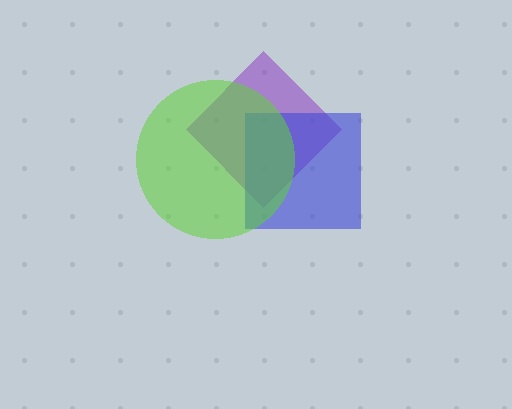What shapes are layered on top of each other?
The layered shapes are: a purple diamond, a blue square, a lime circle.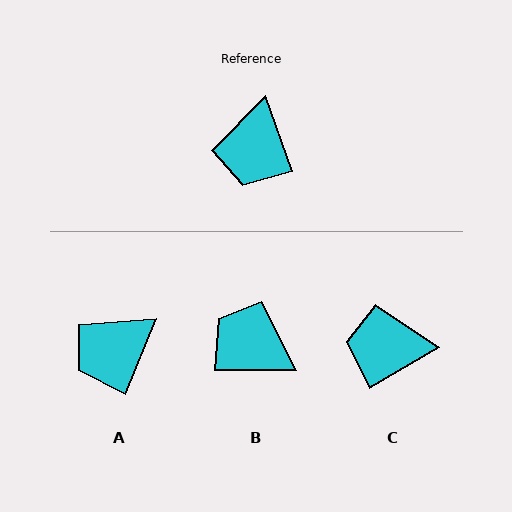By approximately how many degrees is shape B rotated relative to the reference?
Approximately 109 degrees clockwise.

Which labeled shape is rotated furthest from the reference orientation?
B, about 109 degrees away.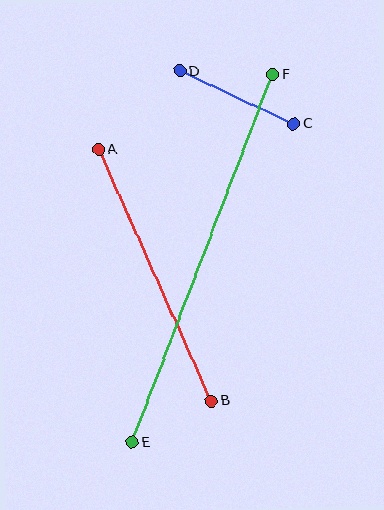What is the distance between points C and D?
The distance is approximately 125 pixels.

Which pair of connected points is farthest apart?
Points E and F are farthest apart.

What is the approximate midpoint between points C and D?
The midpoint is at approximately (237, 98) pixels.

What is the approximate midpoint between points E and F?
The midpoint is at approximately (203, 258) pixels.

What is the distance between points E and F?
The distance is approximately 394 pixels.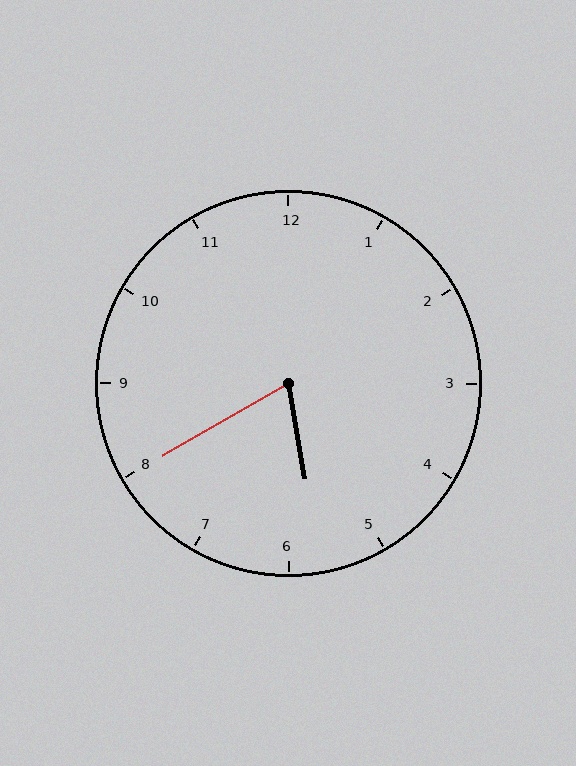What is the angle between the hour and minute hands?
Approximately 70 degrees.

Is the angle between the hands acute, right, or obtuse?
It is acute.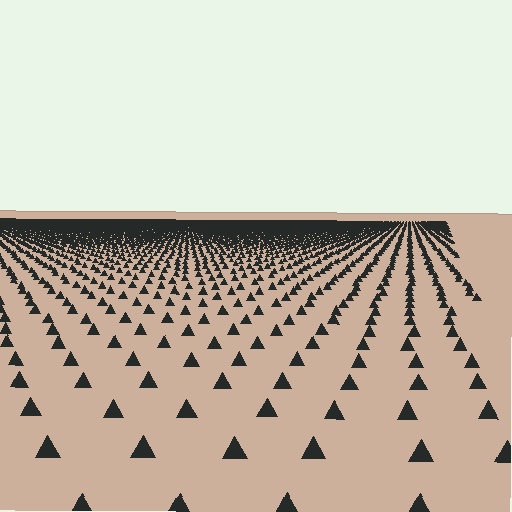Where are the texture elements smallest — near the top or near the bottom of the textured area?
Near the top.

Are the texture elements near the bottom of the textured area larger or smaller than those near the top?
Larger. Near the bottom, elements are closer to the viewer and appear at a bigger on-screen size.